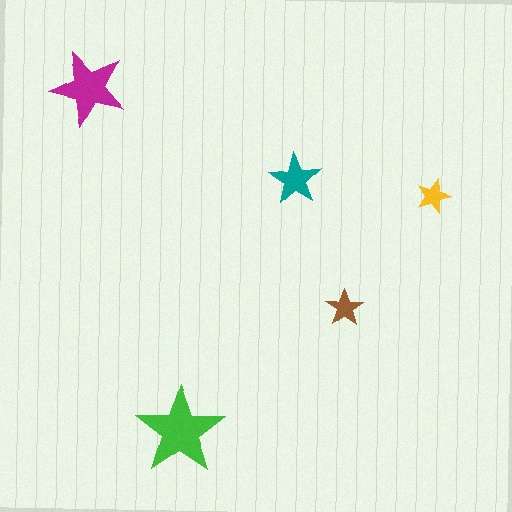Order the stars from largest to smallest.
the green one, the magenta one, the teal one, the brown one, the yellow one.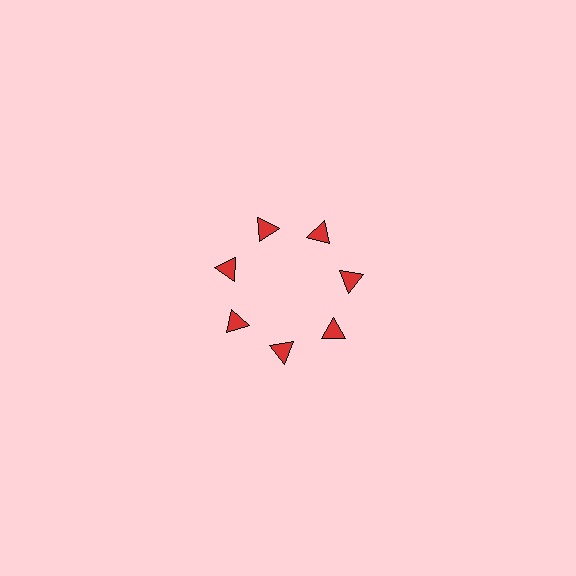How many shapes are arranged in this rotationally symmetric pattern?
There are 7 shapes, arranged in 7 groups of 1.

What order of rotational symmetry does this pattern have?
This pattern has 7-fold rotational symmetry.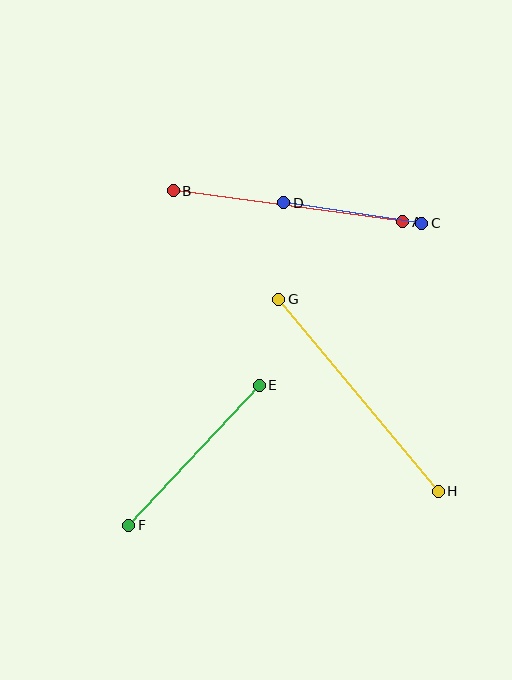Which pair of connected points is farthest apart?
Points G and H are farthest apart.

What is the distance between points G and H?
The distance is approximately 249 pixels.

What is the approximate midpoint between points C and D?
The midpoint is at approximately (353, 213) pixels.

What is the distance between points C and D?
The distance is approximately 140 pixels.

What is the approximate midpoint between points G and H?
The midpoint is at approximately (359, 395) pixels.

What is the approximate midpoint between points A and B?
The midpoint is at approximately (288, 206) pixels.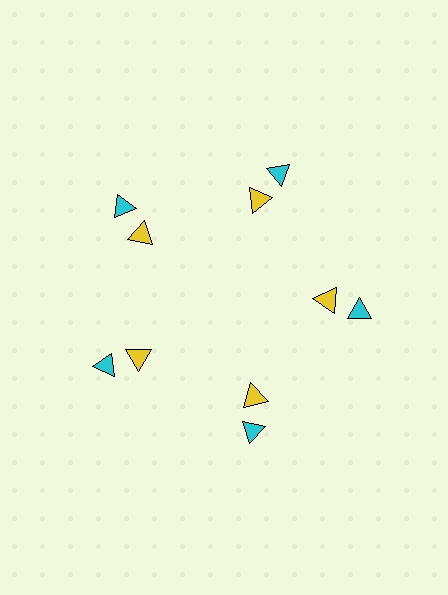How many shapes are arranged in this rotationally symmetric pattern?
There are 10 shapes, arranged in 5 groups of 2.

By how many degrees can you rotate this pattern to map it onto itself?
The pattern maps onto itself every 72 degrees of rotation.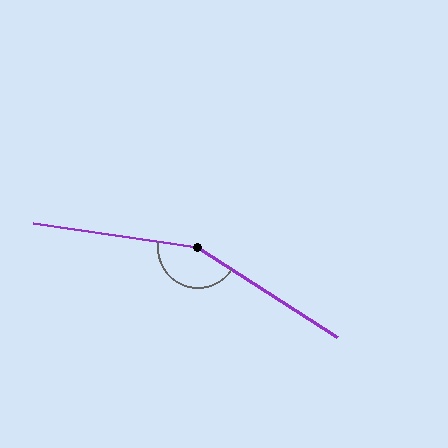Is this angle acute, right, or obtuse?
It is obtuse.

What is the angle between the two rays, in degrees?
Approximately 155 degrees.